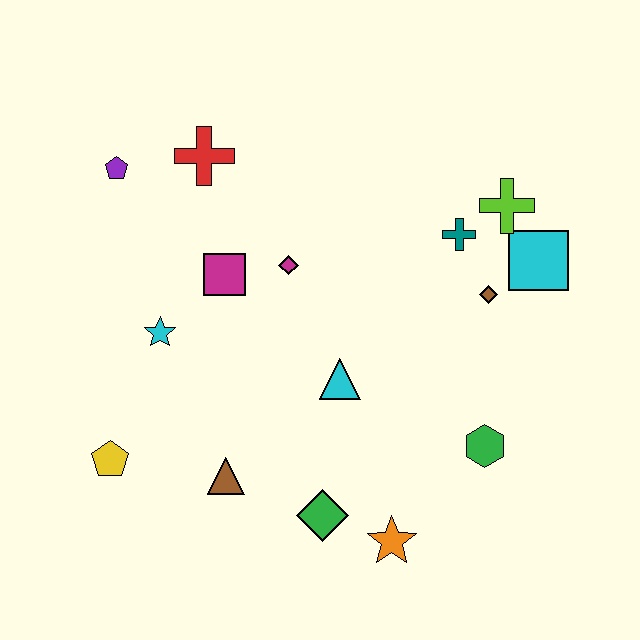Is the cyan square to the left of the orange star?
No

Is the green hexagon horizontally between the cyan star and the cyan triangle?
No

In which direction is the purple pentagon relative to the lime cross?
The purple pentagon is to the left of the lime cross.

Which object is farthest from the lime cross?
The yellow pentagon is farthest from the lime cross.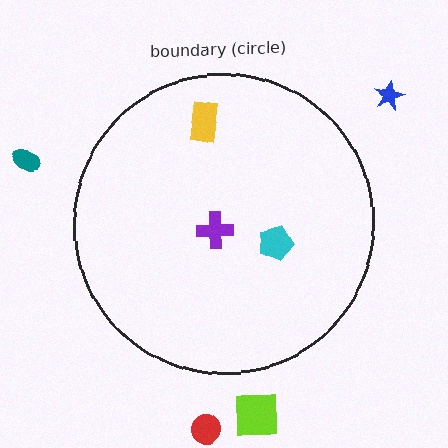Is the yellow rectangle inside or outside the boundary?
Inside.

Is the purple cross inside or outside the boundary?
Inside.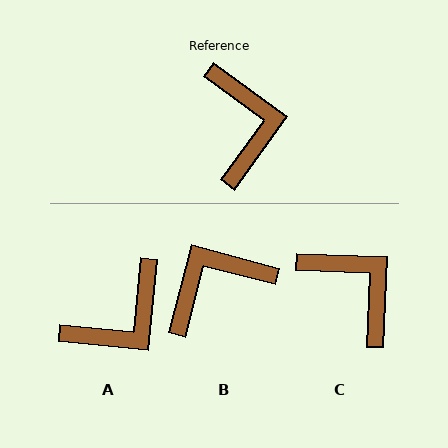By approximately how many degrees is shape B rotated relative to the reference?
Approximately 111 degrees counter-clockwise.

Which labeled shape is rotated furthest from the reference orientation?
B, about 111 degrees away.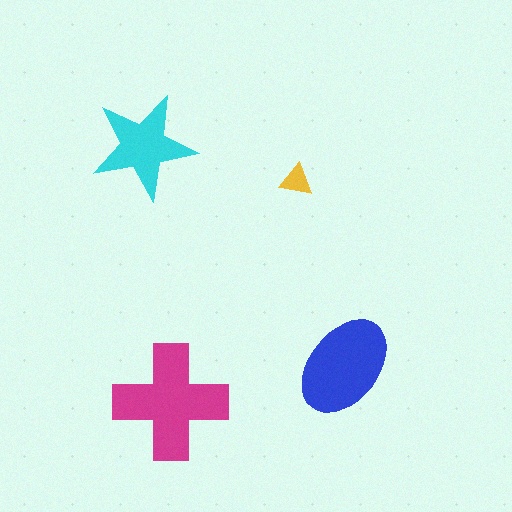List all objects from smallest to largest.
The yellow triangle, the cyan star, the blue ellipse, the magenta cross.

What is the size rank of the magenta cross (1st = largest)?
1st.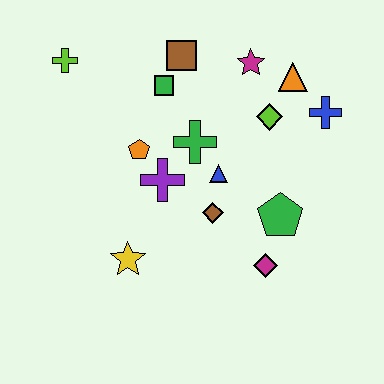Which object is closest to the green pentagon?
The magenta diamond is closest to the green pentagon.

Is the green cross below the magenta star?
Yes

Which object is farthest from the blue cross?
The lime cross is farthest from the blue cross.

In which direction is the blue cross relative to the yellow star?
The blue cross is to the right of the yellow star.